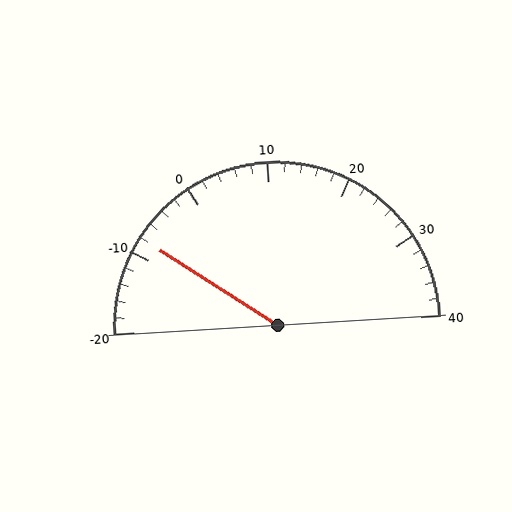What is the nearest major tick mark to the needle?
The nearest major tick mark is -10.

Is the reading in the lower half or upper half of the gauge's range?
The reading is in the lower half of the range (-20 to 40).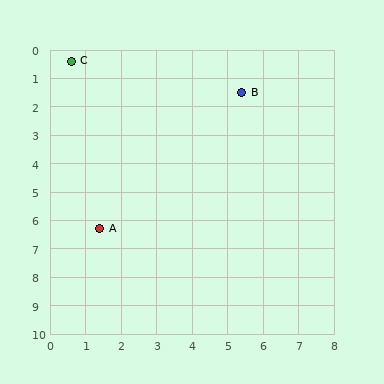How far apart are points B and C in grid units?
Points B and C are about 4.9 grid units apart.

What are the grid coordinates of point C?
Point C is at approximately (0.6, 0.4).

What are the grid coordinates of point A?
Point A is at approximately (1.4, 6.3).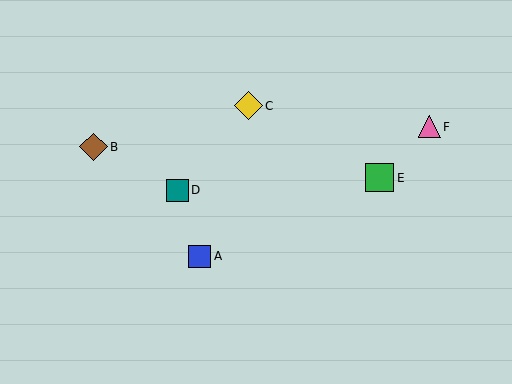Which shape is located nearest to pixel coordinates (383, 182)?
The green square (labeled E) at (380, 178) is nearest to that location.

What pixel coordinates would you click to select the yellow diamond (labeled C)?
Click at (248, 106) to select the yellow diamond C.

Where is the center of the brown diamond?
The center of the brown diamond is at (94, 147).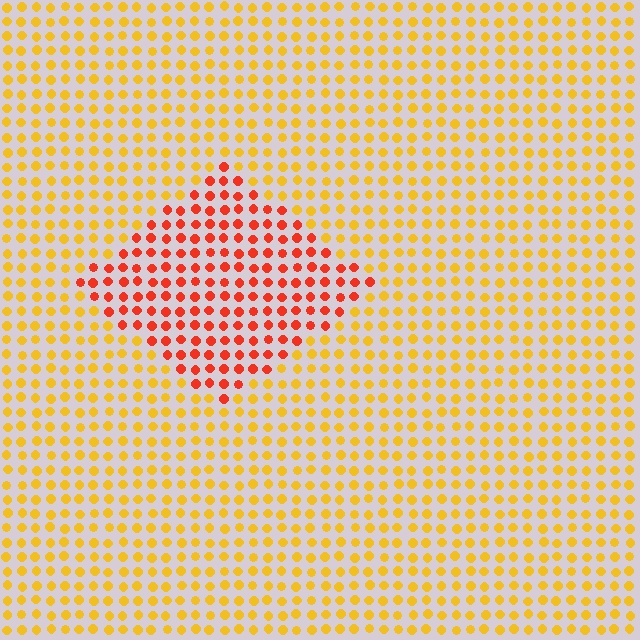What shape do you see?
I see a diamond.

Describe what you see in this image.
The image is filled with small yellow elements in a uniform arrangement. A diamond-shaped region is visible where the elements are tinted to a slightly different hue, forming a subtle color boundary.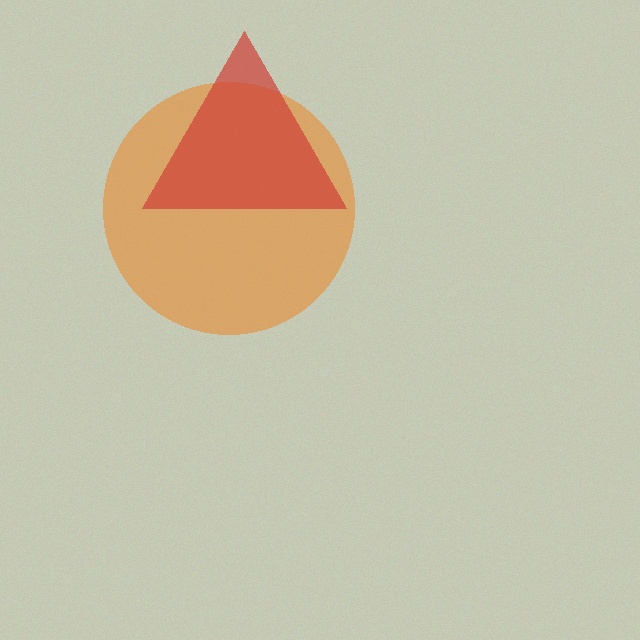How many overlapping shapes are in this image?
There are 2 overlapping shapes in the image.